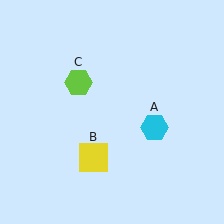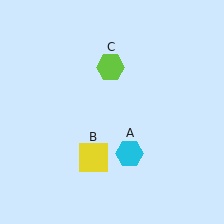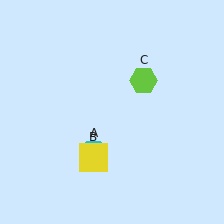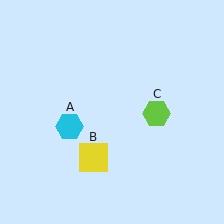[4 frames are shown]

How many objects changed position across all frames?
2 objects changed position: cyan hexagon (object A), lime hexagon (object C).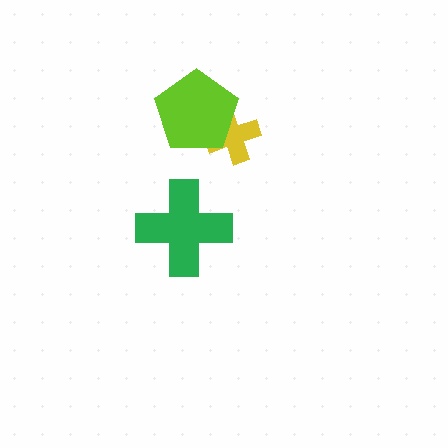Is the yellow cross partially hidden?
Yes, it is partially covered by another shape.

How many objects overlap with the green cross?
0 objects overlap with the green cross.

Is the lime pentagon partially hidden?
No, no other shape covers it.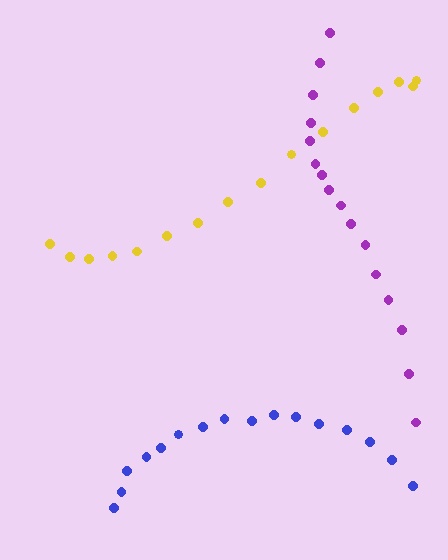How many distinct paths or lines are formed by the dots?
There are 3 distinct paths.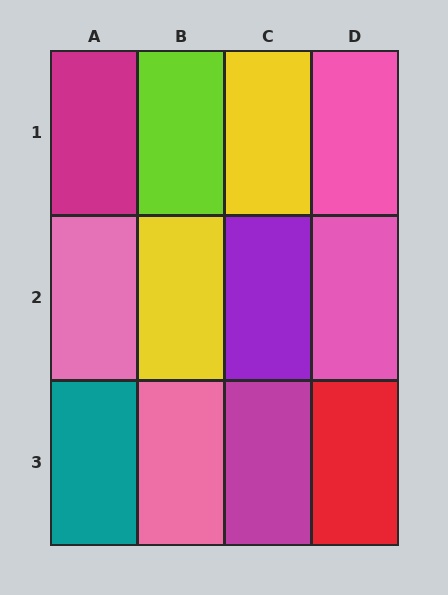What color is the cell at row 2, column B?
Yellow.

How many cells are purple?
1 cell is purple.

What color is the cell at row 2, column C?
Purple.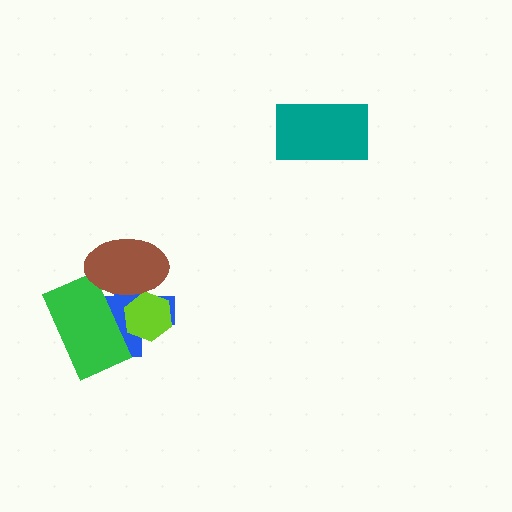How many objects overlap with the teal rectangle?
0 objects overlap with the teal rectangle.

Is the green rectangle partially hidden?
Yes, it is partially covered by another shape.